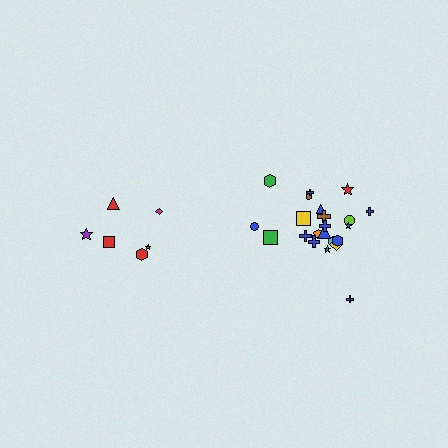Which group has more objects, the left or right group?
The right group.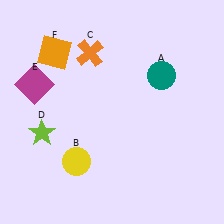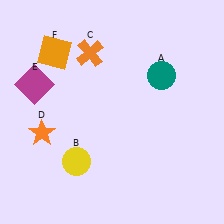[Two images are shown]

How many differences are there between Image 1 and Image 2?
There is 1 difference between the two images.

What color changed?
The star (D) changed from lime in Image 1 to orange in Image 2.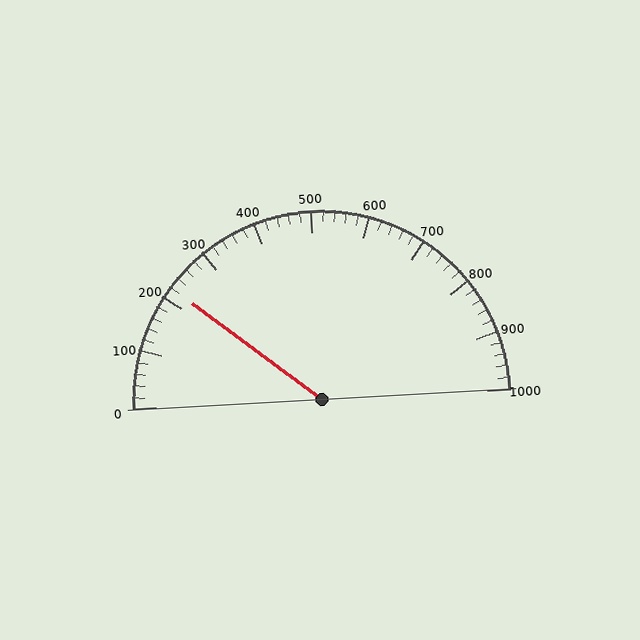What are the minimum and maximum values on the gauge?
The gauge ranges from 0 to 1000.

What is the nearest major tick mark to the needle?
The nearest major tick mark is 200.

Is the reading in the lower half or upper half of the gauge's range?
The reading is in the lower half of the range (0 to 1000).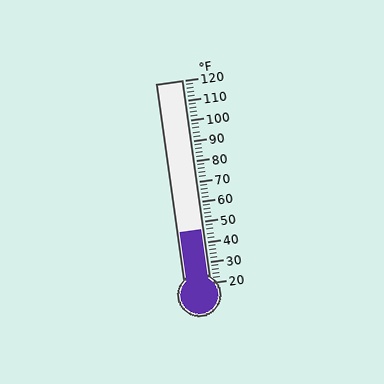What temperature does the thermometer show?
The thermometer shows approximately 46°F.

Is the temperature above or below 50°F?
The temperature is below 50°F.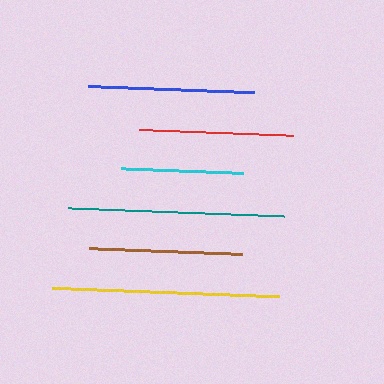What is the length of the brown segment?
The brown segment is approximately 153 pixels long.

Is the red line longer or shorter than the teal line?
The teal line is longer than the red line.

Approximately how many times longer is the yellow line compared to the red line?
The yellow line is approximately 1.5 times the length of the red line.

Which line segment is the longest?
The yellow line is the longest at approximately 227 pixels.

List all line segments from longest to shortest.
From longest to shortest: yellow, teal, blue, red, brown, cyan.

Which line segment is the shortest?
The cyan line is the shortest at approximately 122 pixels.